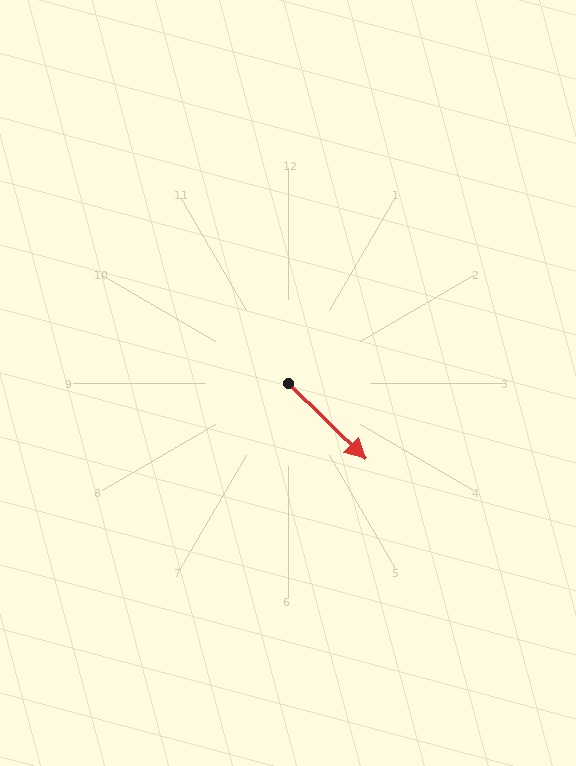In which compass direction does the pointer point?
Southeast.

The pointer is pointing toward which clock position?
Roughly 4 o'clock.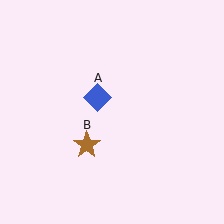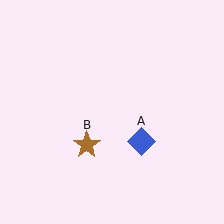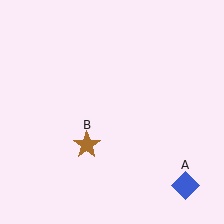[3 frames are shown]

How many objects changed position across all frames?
1 object changed position: blue diamond (object A).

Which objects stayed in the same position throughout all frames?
Brown star (object B) remained stationary.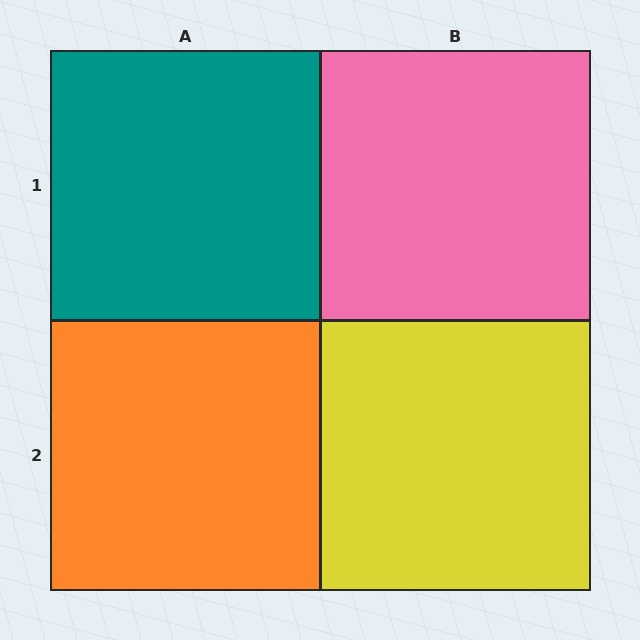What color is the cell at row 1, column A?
Teal.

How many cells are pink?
1 cell is pink.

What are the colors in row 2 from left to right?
Orange, yellow.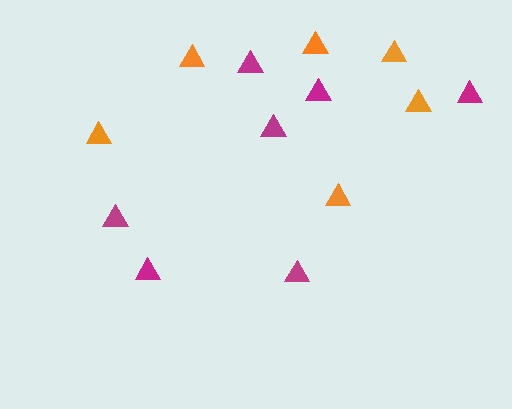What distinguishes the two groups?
There are 2 groups: one group of orange triangles (6) and one group of magenta triangles (7).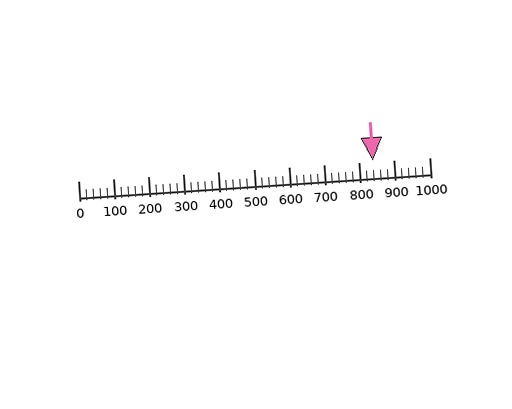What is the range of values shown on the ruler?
The ruler shows values from 0 to 1000.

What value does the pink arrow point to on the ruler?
The pink arrow points to approximately 840.